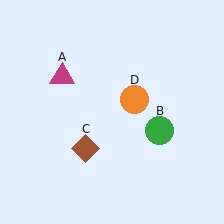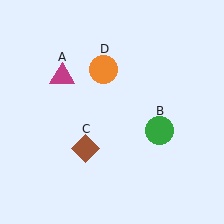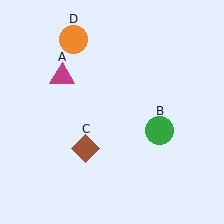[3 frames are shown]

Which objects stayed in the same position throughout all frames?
Magenta triangle (object A) and green circle (object B) and brown diamond (object C) remained stationary.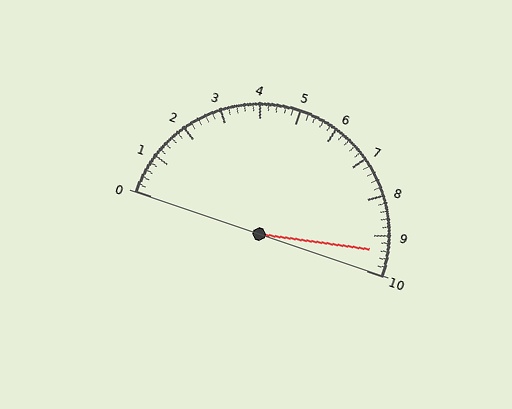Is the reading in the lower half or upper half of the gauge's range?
The reading is in the upper half of the range (0 to 10).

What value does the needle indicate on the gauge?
The needle indicates approximately 9.4.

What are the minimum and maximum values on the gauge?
The gauge ranges from 0 to 10.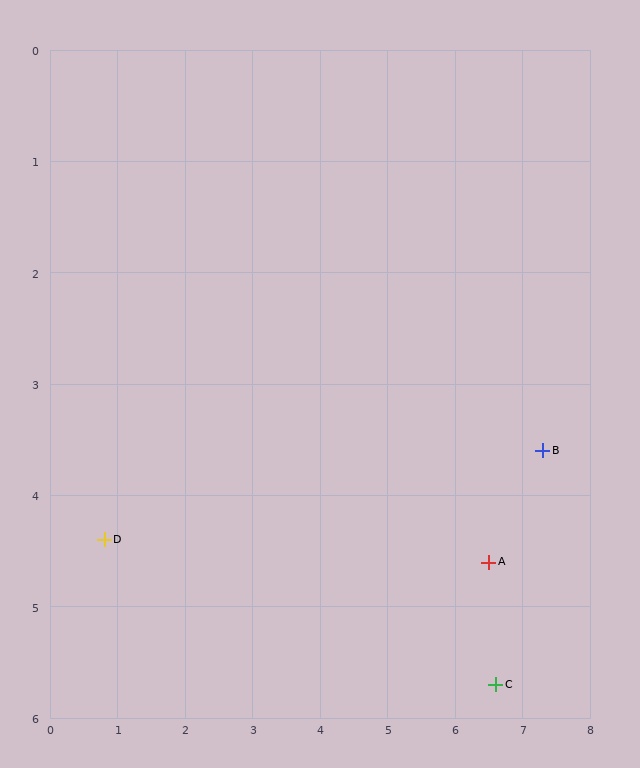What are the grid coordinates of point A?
Point A is at approximately (6.5, 4.6).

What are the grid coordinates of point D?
Point D is at approximately (0.8, 4.4).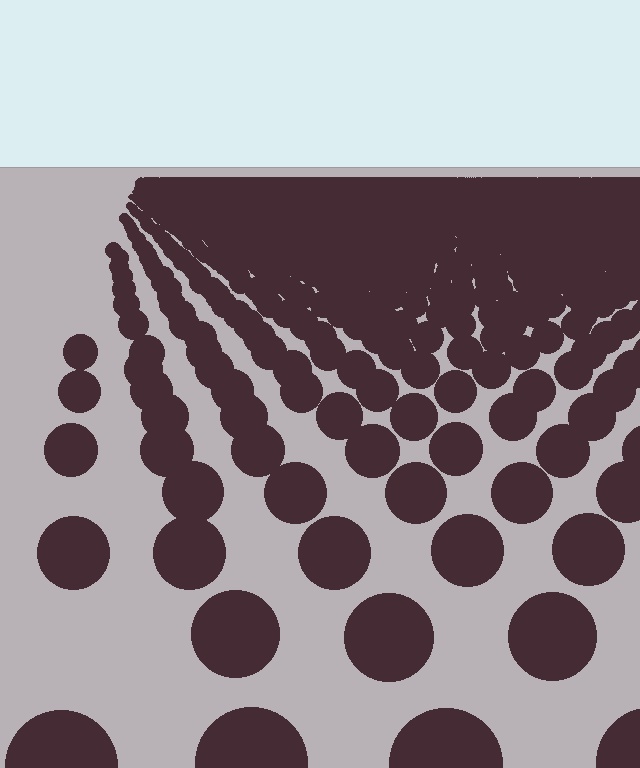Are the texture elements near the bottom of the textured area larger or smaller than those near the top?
Larger. Near the bottom, elements are closer to the viewer and appear at a bigger on-screen size.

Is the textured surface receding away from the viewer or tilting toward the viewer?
The surface is receding away from the viewer. Texture elements get smaller and denser toward the top.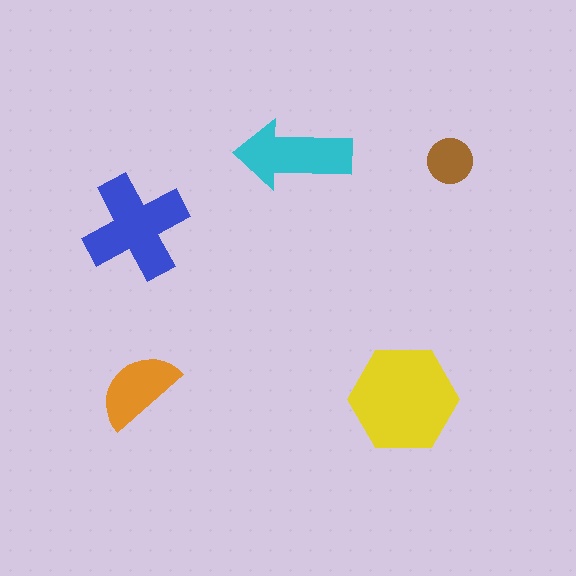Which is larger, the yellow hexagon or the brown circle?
The yellow hexagon.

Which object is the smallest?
The brown circle.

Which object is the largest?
The yellow hexagon.